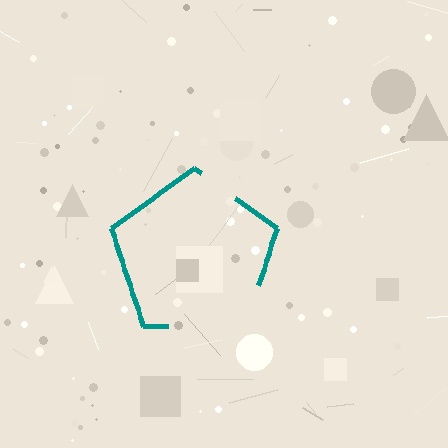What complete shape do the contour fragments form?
The contour fragments form a pentagon.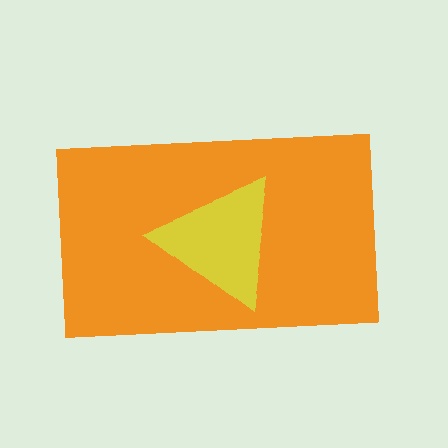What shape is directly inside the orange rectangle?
The yellow triangle.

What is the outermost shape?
The orange rectangle.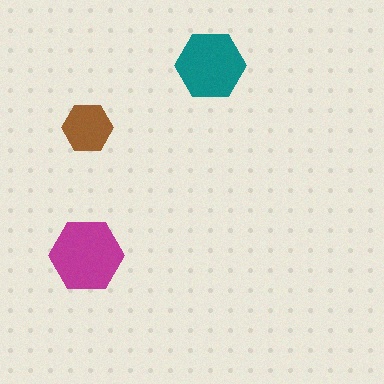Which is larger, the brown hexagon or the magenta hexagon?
The magenta one.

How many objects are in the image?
There are 3 objects in the image.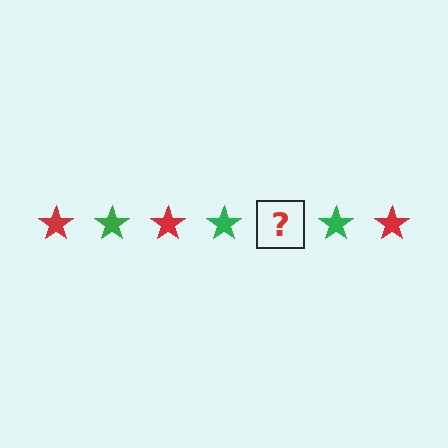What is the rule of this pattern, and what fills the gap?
The rule is that the pattern cycles through red, green stars. The gap should be filled with a red star.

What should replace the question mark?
The question mark should be replaced with a red star.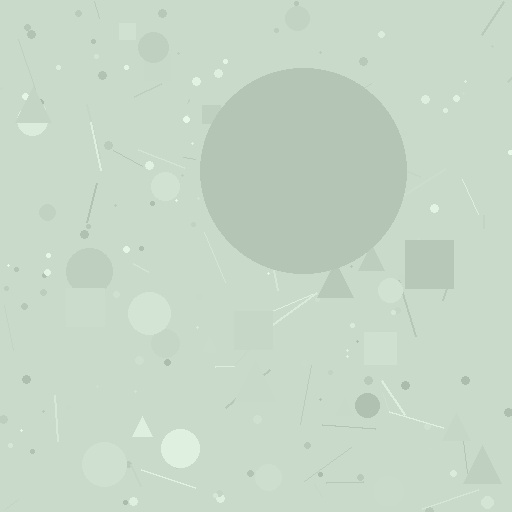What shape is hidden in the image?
A circle is hidden in the image.